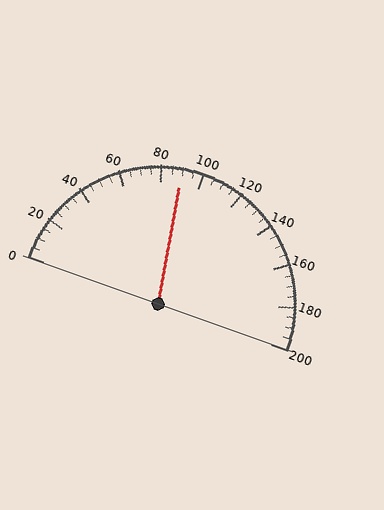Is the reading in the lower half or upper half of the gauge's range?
The reading is in the lower half of the range (0 to 200).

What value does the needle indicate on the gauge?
The needle indicates approximately 90.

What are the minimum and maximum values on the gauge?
The gauge ranges from 0 to 200.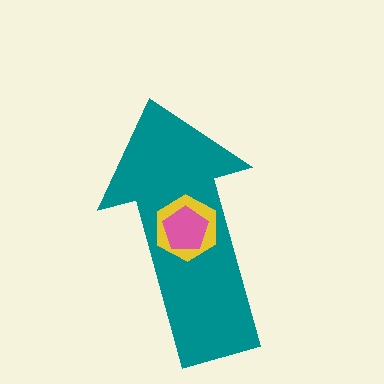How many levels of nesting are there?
3.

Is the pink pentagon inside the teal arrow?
Yes.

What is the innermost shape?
The pink pentagon.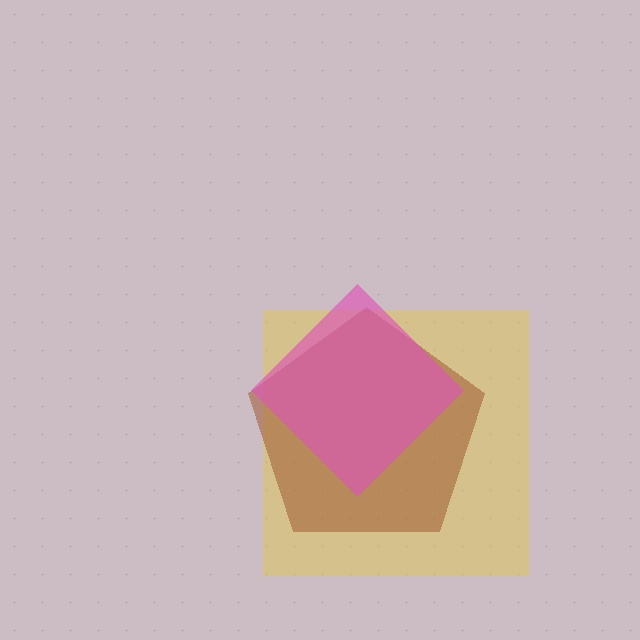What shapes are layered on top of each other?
The layered shapes are: a yellow square, a brown pentagon, a pink diamond.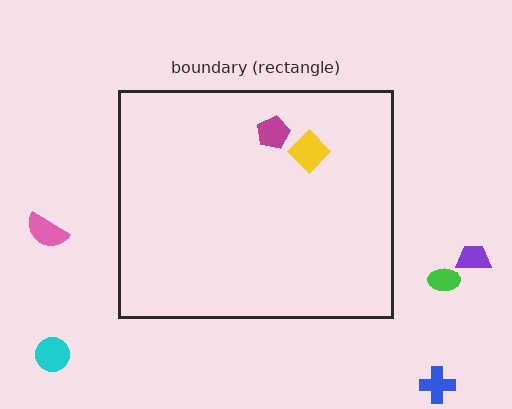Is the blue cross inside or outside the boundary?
Outside.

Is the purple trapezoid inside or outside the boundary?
Outside.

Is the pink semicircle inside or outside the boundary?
Outside.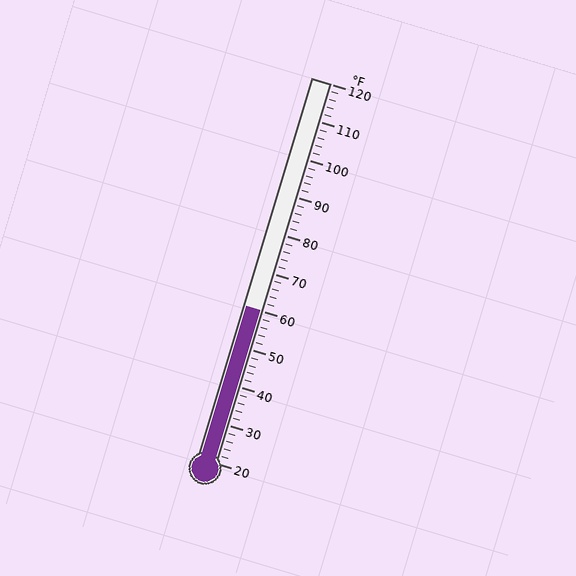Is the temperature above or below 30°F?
The temperature is above 30°F.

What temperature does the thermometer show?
The thermometer shows approximately 60°F.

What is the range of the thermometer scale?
The thermometer scale ranges from 20°F to 120°F.